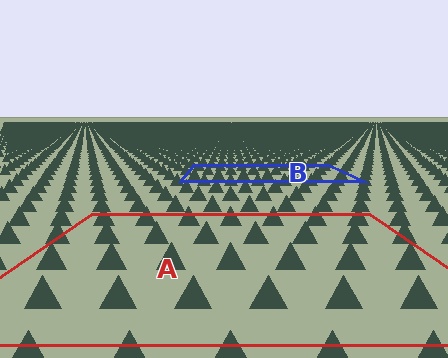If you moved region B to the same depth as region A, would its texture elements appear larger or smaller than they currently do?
They would appear larger. At a closer depth, the same texture elements are projected at a bigger on-screen size.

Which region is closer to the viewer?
Region A is closer. The texture elements there are larger and more spread out.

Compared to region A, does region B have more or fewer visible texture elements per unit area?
Region B has more texture elements per unit area — they are packed more densely because it is farther away.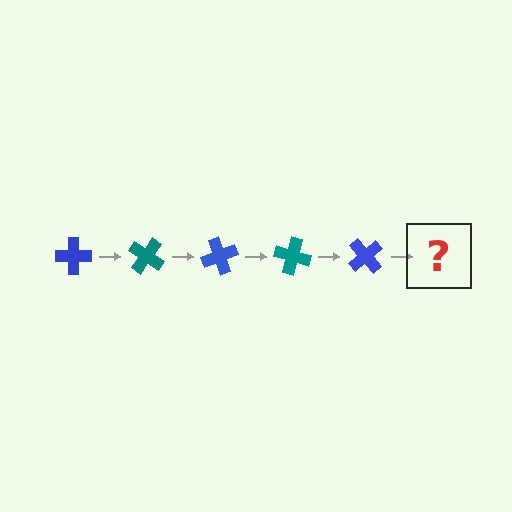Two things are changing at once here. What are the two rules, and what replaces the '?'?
The two rules are that it rotates 35 degrees each step and the color cycles through blue and teal. The '?' should be a teal cross, rotated 175 degrees from the start.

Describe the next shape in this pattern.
It should be a teal cross, rotated 175 degrees from the start.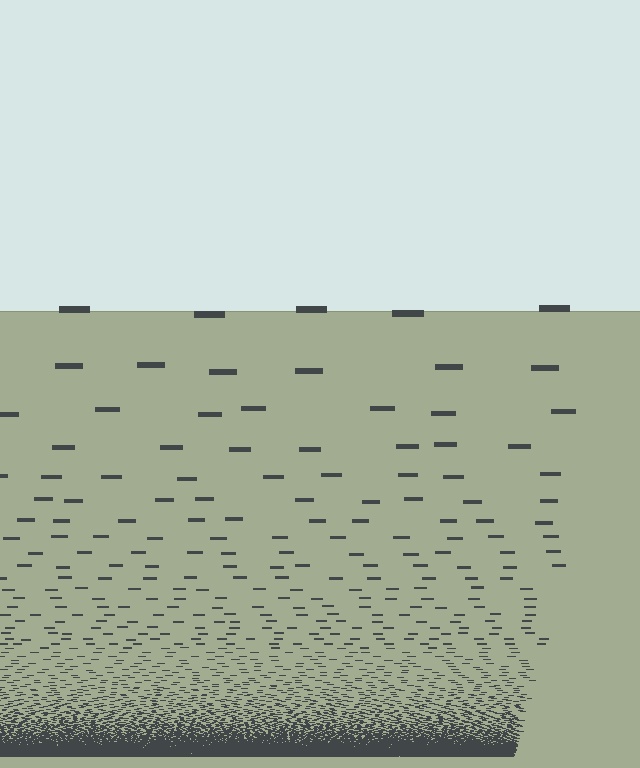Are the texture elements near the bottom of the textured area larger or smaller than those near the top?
Smaller. The gradient is inverted — elements near the bottom are smaller and denser.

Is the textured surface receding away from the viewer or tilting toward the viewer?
The surface appears to tilt toward the viewer. Texture elements get larger and sparser toward the top.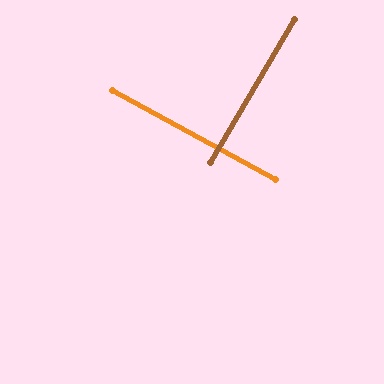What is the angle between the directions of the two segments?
Approximately 88 degrees.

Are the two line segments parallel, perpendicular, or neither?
Perpendicular — they meet at approximately 88°.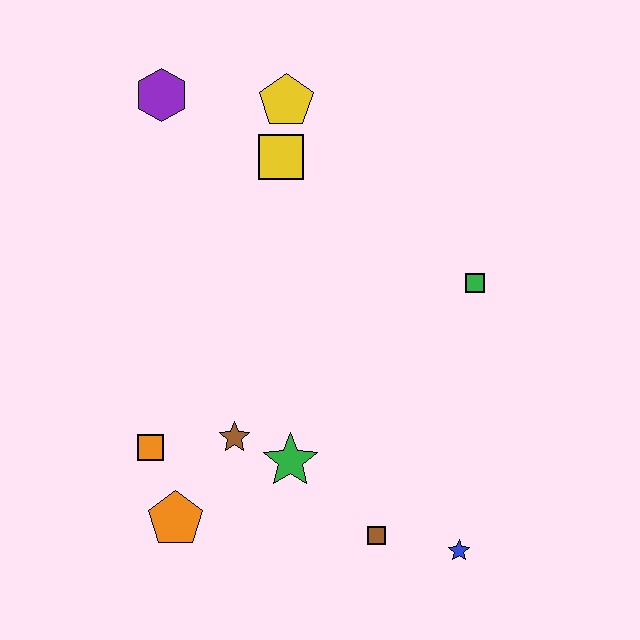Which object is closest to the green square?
The yellow square is closest to the green square.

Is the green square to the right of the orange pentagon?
Yes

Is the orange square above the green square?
No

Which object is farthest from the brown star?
The purple hexagon is farthest from the brown star.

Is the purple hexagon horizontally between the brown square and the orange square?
Yes